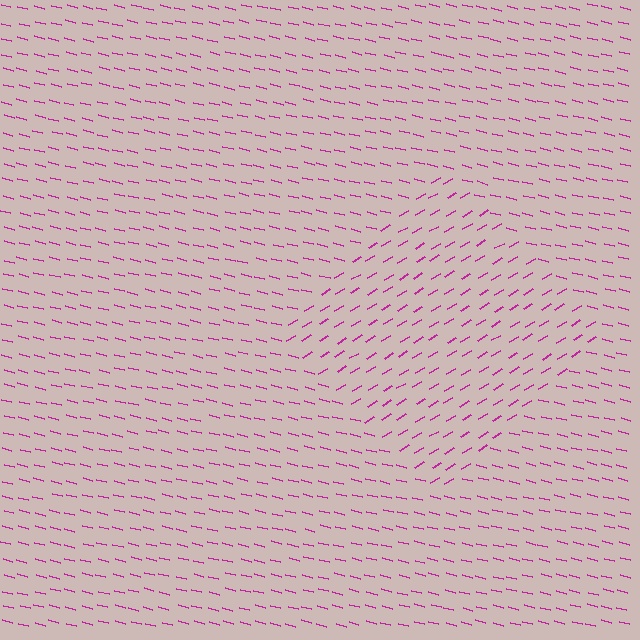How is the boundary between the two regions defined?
The boundary is defined purely by a change in line orientation (approximately 45 degrees difference). All lines are the same color and thickness.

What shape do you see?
I see a diamond.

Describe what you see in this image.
The image is filled with small magenta line segments. A diamond region in the image has lines oriented differently from the surrounding lines, creating a visible texture boundary.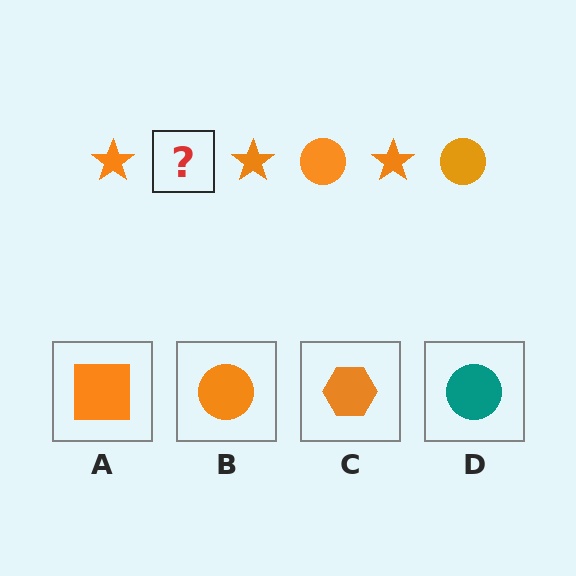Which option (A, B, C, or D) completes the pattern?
B.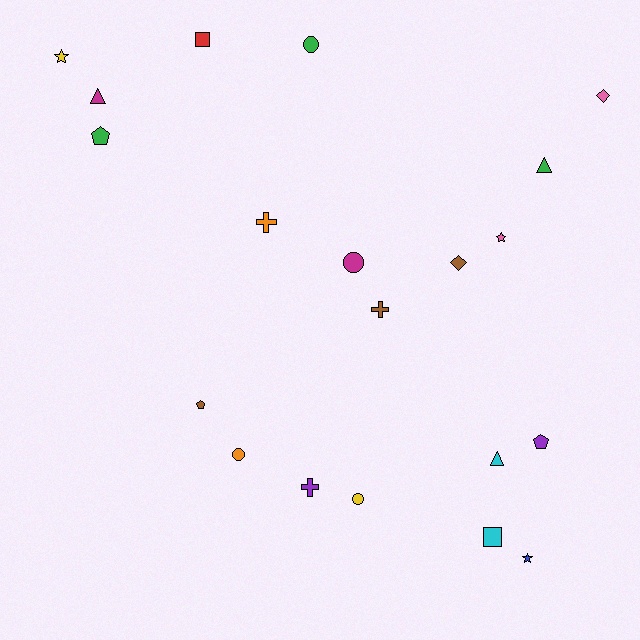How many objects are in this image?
There are 20 objects.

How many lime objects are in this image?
There are no lime objects.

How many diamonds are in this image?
There are 2 diamonds.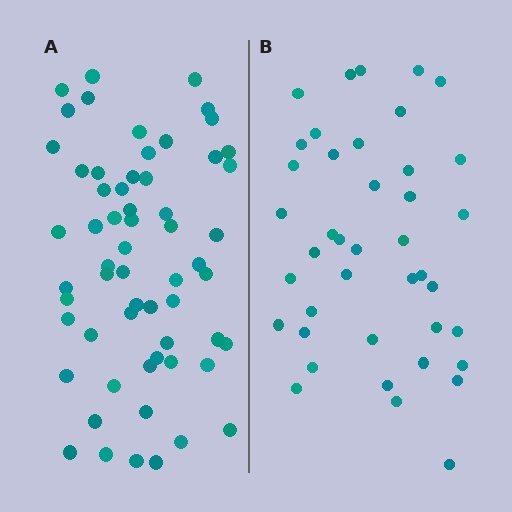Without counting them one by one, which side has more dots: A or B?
Region A (the left region) has more dots.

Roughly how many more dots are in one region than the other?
Region A has approximately 20 more dots than region B.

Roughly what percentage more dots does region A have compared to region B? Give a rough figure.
About 45% more.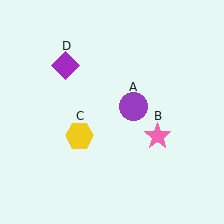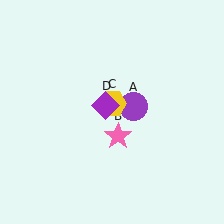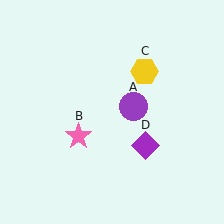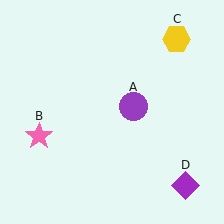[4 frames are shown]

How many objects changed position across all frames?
3 objects changed position: pink star (object B), yellow hexagon (object C), purple diamond (object D).